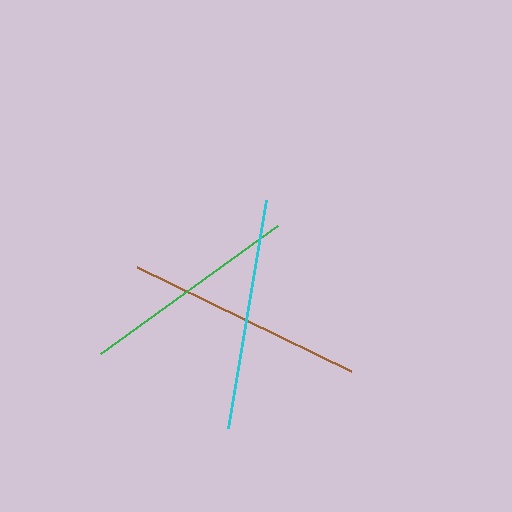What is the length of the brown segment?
The brown segment is approximately 238 pixels long.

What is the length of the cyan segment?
The cyan segment is approximately 230 pixels long.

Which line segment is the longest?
The brown line is the longest at approximately 238 pixels.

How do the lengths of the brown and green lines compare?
The brown and green lines are approximately the same length.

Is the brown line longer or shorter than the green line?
The brown line is longer than the green line.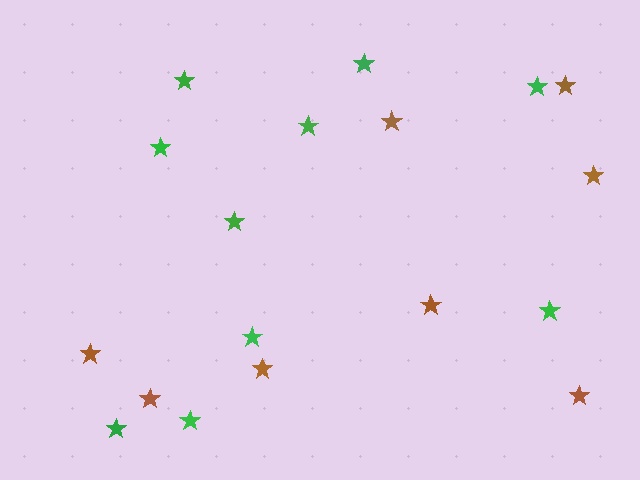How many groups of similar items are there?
There are 2 groups: one group of brown stars (8) and one group of green stars (10).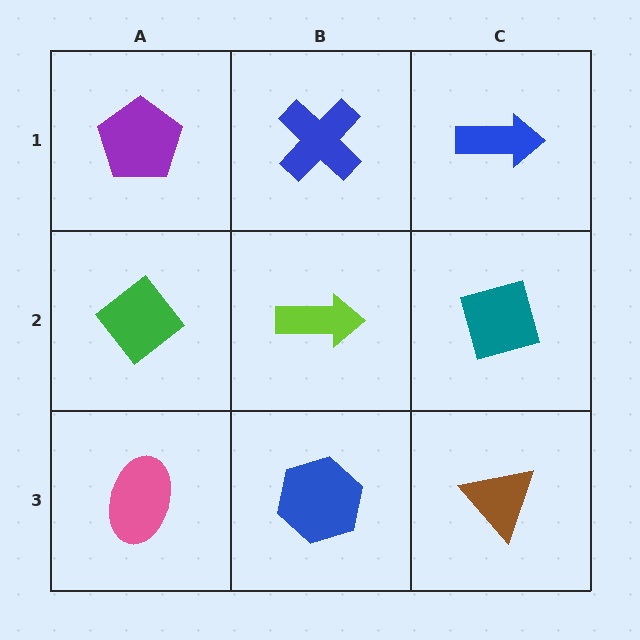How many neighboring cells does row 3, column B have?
3.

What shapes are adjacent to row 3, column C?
A teal diamond (row 2, column C), a blue hexagon (row 3, column B).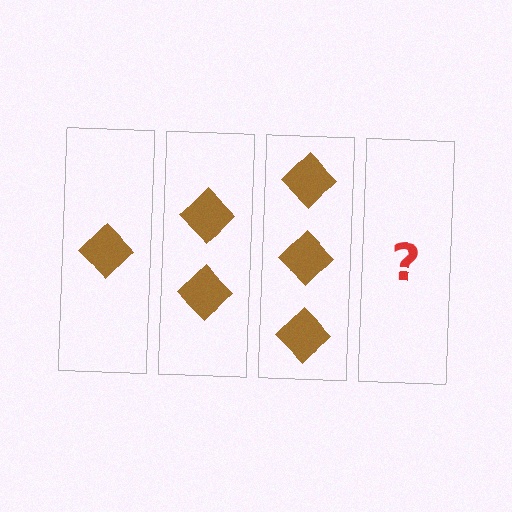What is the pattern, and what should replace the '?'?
The pattern is that each step adds one more diamond. The '?' should be 4 diamonds.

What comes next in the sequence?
The next element should be 4 diamonds.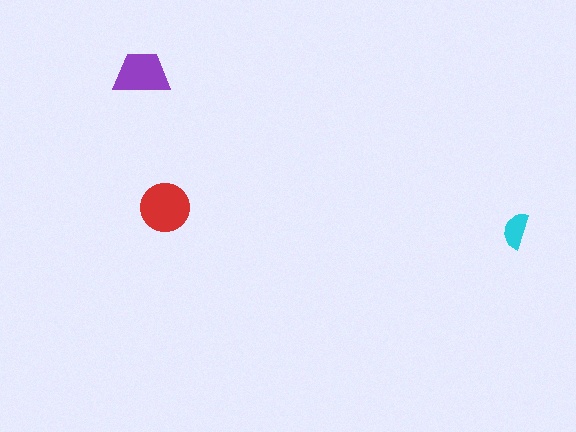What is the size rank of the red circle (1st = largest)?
1st.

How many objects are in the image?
There are 3 objects in the image.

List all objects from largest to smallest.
The red circle, the purple trapezoid, the cyan semicircle.